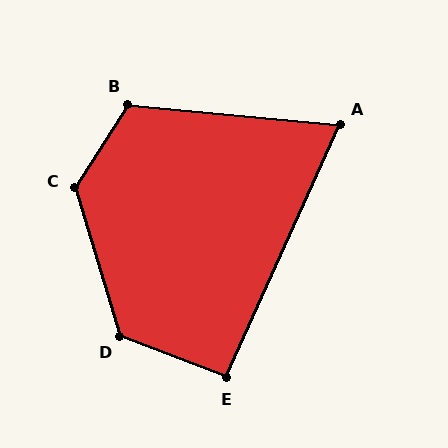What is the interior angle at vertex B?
Approximately 117 degrees (obtuse).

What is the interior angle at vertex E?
Approximately 93 degrees (approximately right).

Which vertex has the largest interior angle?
C, at approximately 131 degrees.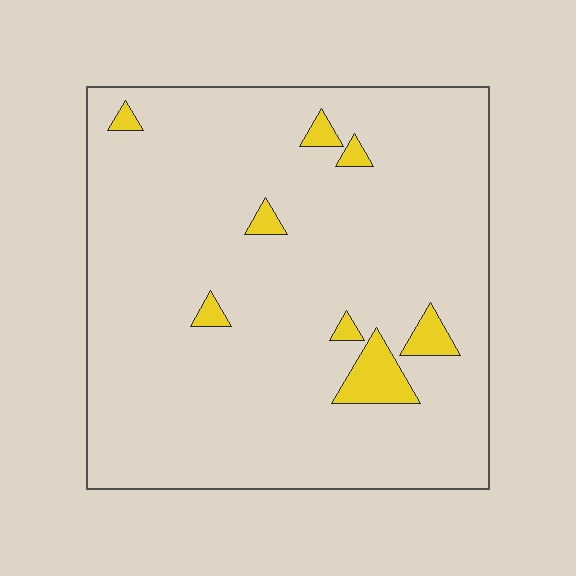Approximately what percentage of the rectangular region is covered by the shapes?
Approximately 5%.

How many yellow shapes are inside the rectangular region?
8.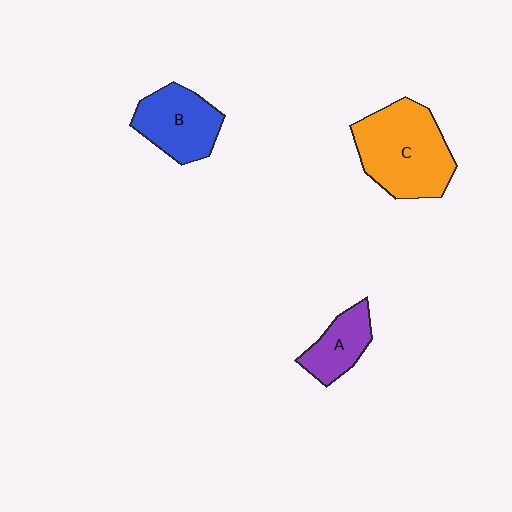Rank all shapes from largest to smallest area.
From largest to smallest: C (orange), B (blue), A (purple).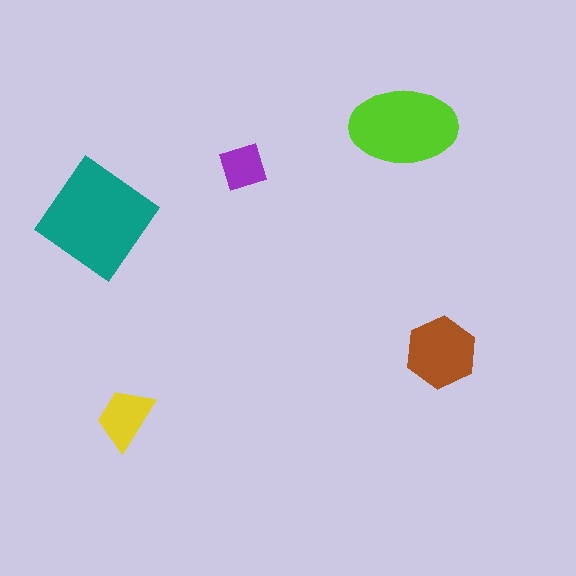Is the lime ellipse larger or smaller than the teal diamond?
Smaller.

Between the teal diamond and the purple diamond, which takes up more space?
The teal diamond.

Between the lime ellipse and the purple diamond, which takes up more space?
The lime ellipse.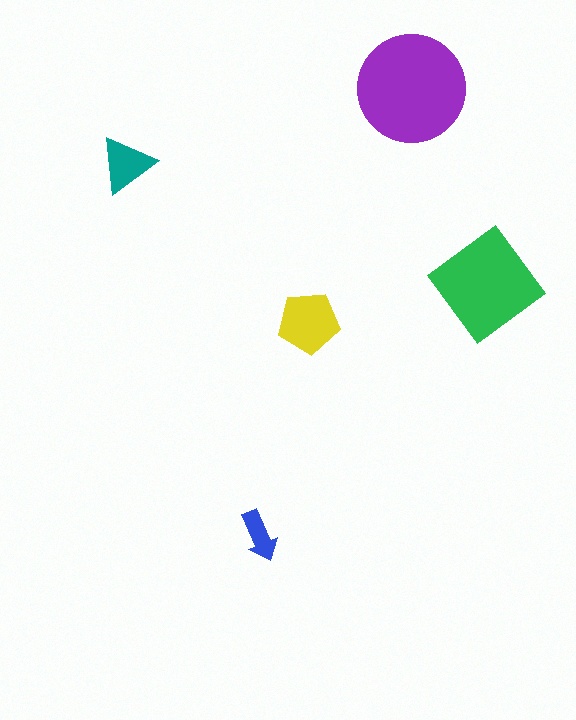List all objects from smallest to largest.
The blue arrow, the teal triangle, the yellow pentagon, the green diamond, the purple circle.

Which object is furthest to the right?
The green diamond is rightmost.